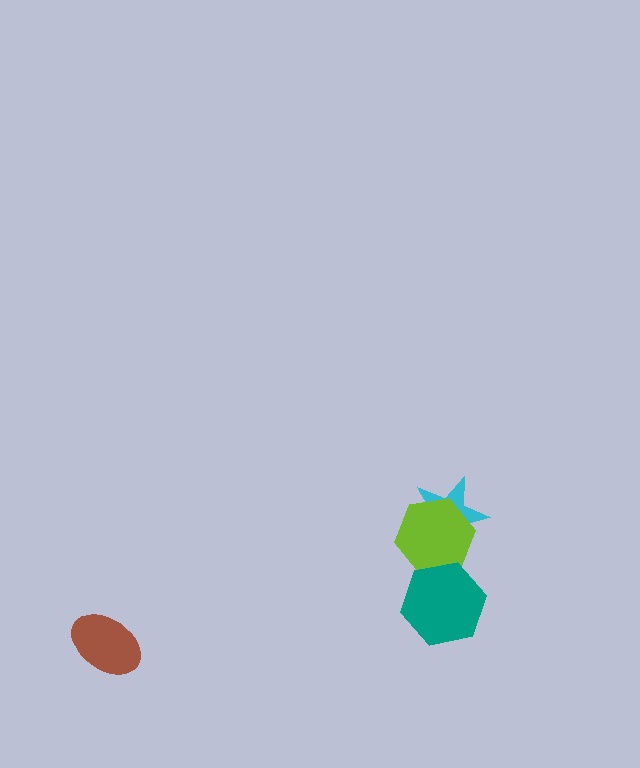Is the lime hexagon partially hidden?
Yes, it is partially covered by another shape.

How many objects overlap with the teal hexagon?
1 object overlaps with the teal hexagon.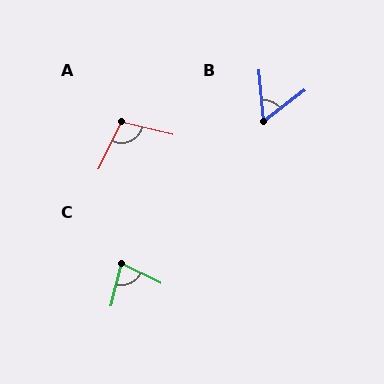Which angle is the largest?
A, at approximately 103 degrees.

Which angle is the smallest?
B, at approximately 59 degrees.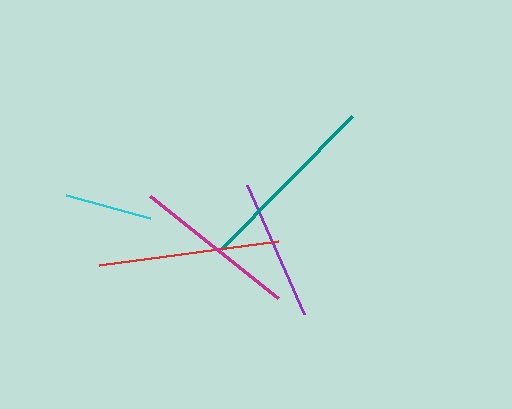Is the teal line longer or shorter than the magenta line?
The teal line is longer than the magenta line.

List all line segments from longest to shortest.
From longest to shortest: teal, red, magenta, purple, cyan.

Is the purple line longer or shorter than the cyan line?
The purple line is longer than the cyan line.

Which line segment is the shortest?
The cyan line is the shortest at approximately 87 pixels.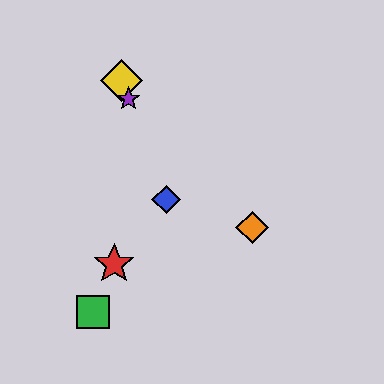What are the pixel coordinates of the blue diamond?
The blue diamond is at (166, 199).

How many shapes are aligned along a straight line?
3 shapes (the blue diamond, the yellow diamond, the purple star) are aligned along a straight line.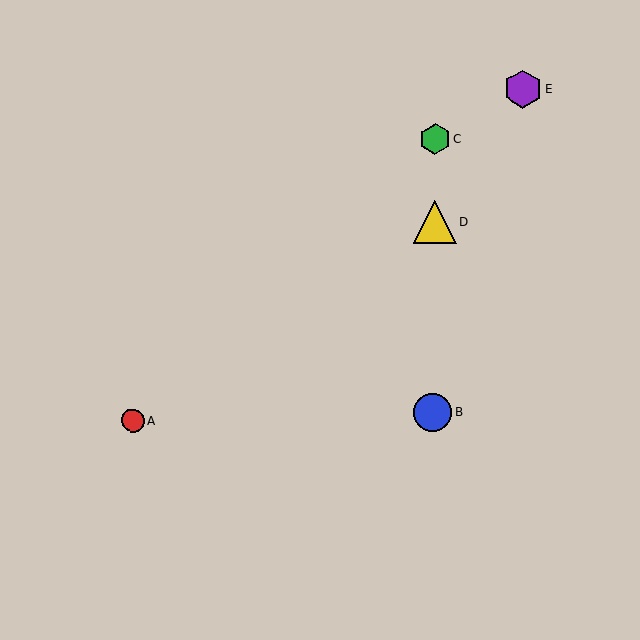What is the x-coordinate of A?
Object A is at x≈133.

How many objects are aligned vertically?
3 objects (B, C, D) are aligned vertically.